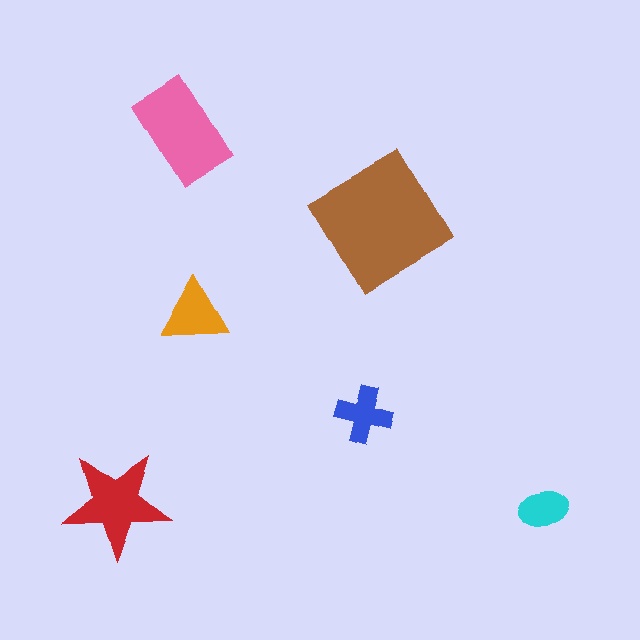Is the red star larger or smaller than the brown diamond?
Smaller.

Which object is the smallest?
The cyan ellipse.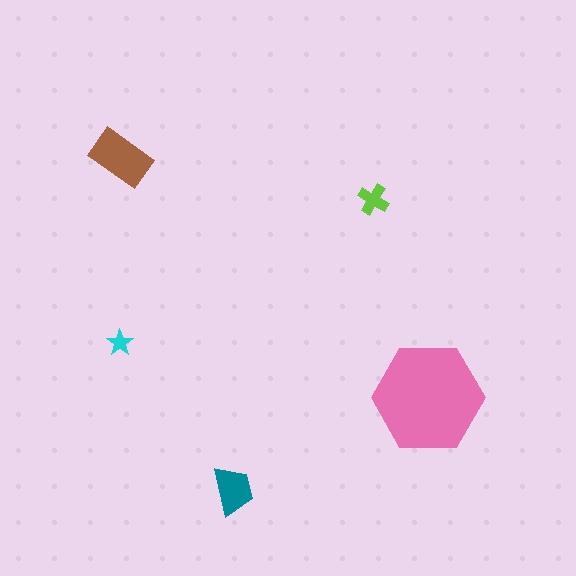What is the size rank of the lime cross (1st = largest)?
4th.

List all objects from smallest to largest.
The cyan star, the lime cross, the teal trapezoid, the brown rectangle, the pink hexagon.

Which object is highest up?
The brown rectangle is topmost.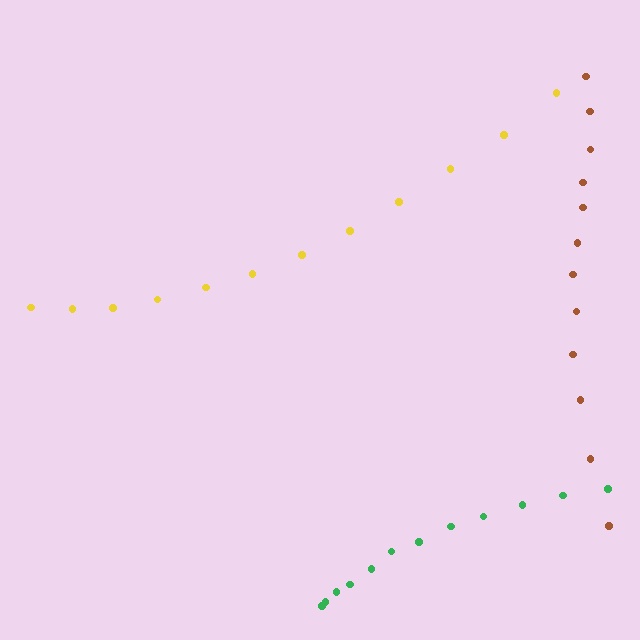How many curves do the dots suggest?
There are 3 distinct paths.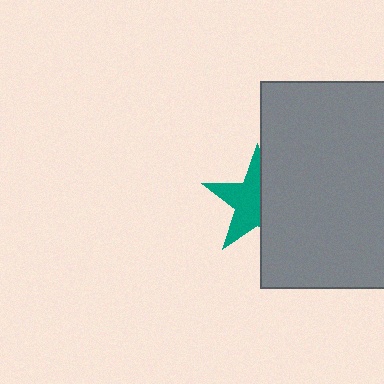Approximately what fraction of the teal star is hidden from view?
Roughly 46% of the teal star is hidden behind the gray rectangle.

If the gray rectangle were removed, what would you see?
You would see the complete teal star.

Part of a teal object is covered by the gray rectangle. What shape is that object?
It is a star.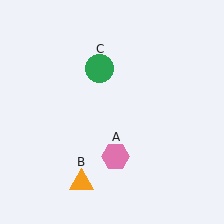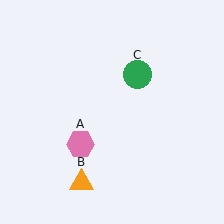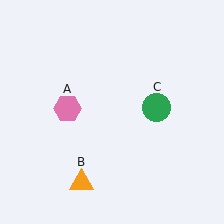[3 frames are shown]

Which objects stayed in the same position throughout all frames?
Orange triangle (object B) remained stationary.